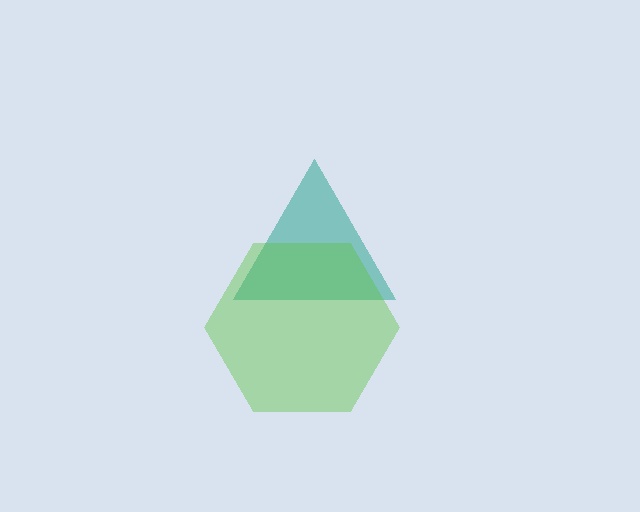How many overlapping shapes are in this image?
There are 2 overlapping shapes in the image.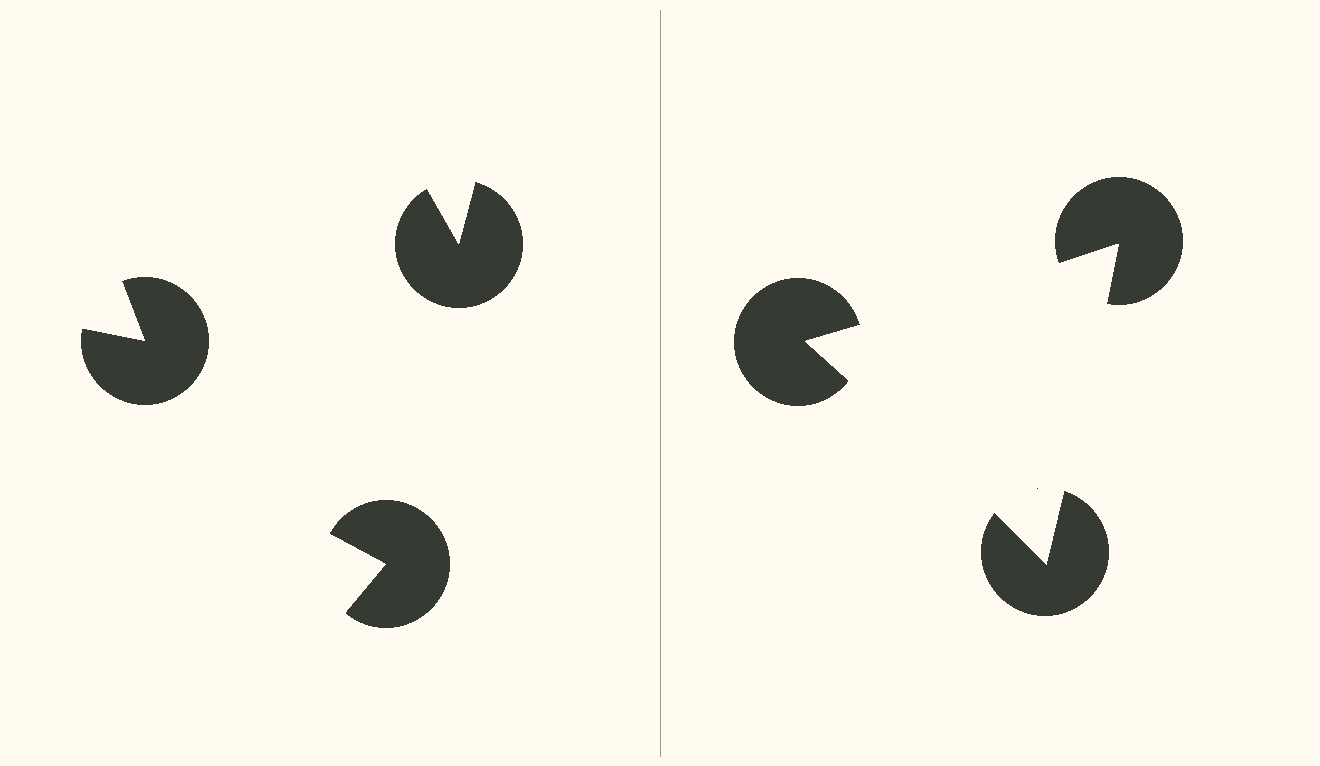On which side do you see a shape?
An illusory triangle appears on the right side. On the left side the wedge cuts are rotated, so no coherent shape forms.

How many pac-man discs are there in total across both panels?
6 — 3 on each side.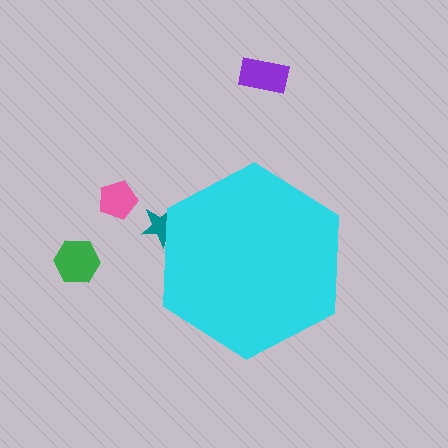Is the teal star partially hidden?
Yes, the teal star is partially hidden behind the cyan hexagon.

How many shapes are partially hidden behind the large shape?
1 shape is partially hidden.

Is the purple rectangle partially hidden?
No, the purple rectangle is fully visible.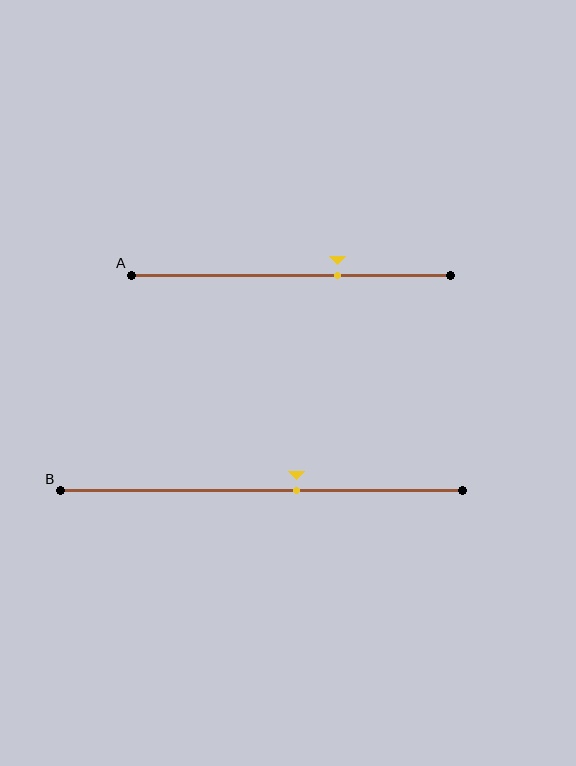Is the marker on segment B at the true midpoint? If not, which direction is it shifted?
No, the marker on segment B is shifted to the right by about 9% of the segment length.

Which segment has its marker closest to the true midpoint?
Segment B has its marker closest to the true midpoint.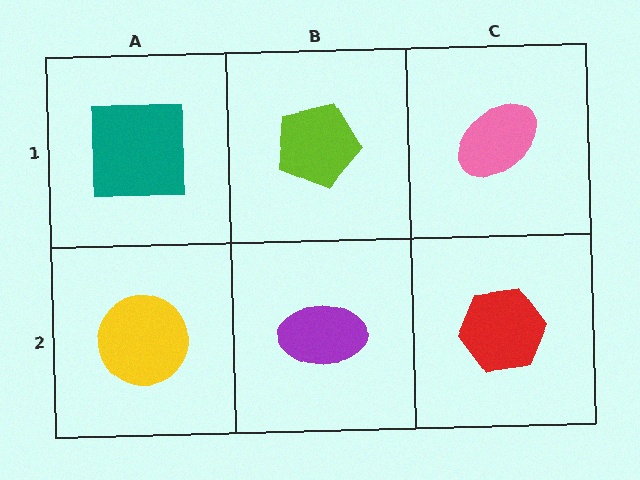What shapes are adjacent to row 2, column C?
A pink ellipse (row 1, column C), a purple ellipse (row 2, column B).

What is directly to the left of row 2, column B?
A yellow circle.